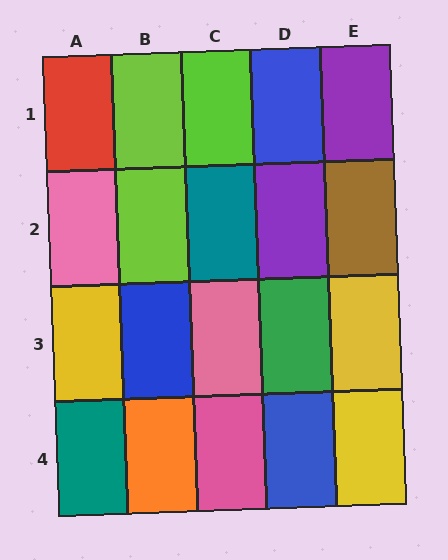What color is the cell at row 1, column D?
Blue.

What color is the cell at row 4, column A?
Teal.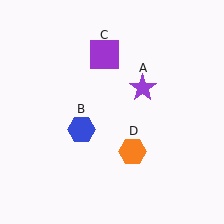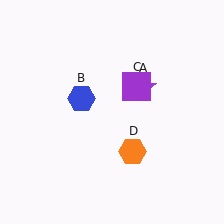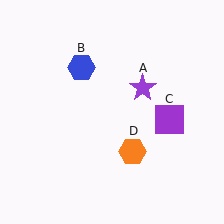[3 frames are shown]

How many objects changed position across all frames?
2 objects changed position: blue hexagon (object B), purple square (object C).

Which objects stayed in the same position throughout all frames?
Purple star (object A) and orange hexagon (object D) remained stationary.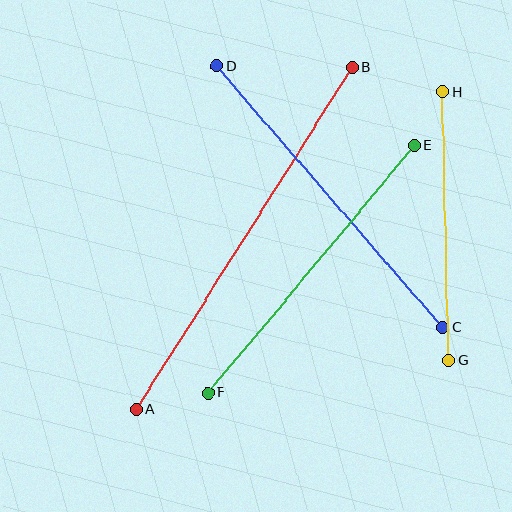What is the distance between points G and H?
The distance is approximately 268 pixels.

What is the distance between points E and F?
The distance is approximately 322 pixels.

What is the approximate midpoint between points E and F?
The midpoint is at approximately (311, 269) pixels.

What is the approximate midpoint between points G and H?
The midpoint is at approximately (446, 226) pixels.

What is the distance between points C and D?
The distance is approximately 346 pixels.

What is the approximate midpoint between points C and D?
The midpoint is at approximately (330, 197) pixels.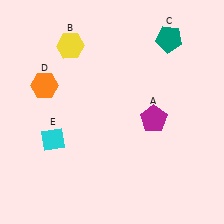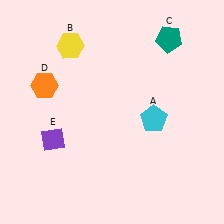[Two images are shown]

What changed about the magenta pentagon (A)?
In Image 1, A is magenta. In Image 2, it changed to cyan.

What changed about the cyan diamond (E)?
In Image 1, E is cyan. In Image 2, it changed to purple.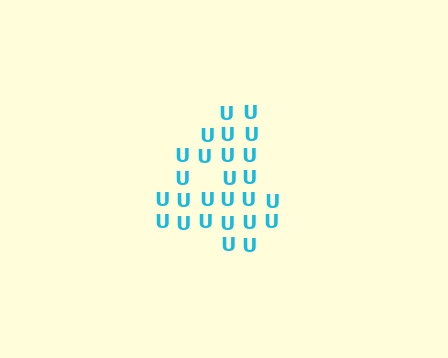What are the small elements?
The small elements are letter U's.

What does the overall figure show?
The overall figure shows the digit 4.